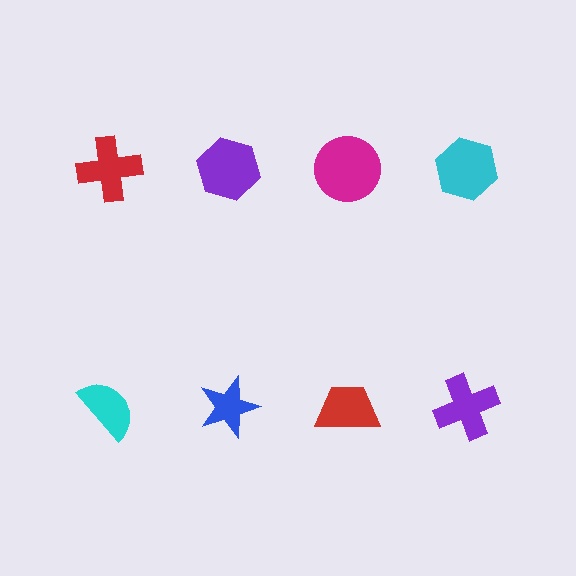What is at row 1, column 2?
A purple hexagon.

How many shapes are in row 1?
4 shapes.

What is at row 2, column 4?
A purple cross.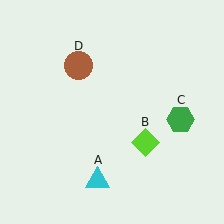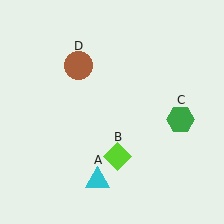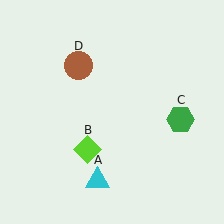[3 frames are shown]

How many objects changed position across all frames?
1 object changed position: lime diamond (object B).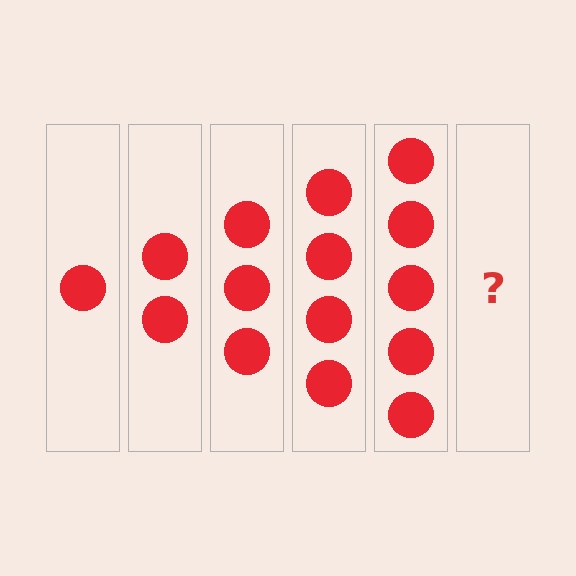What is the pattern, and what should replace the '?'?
The pattern is that each step adds one more circle. The '?' should be 6 circles.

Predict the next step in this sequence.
The next step is 6 circles.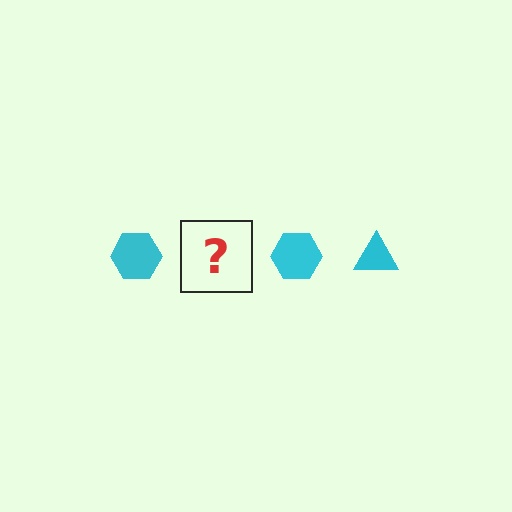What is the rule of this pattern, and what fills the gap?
The rule is that the pattern cycles through hexagon, triangle shapes in cyan. The gap should be filled with a cyan triangle.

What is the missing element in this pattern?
The missing element is a cyan triangle.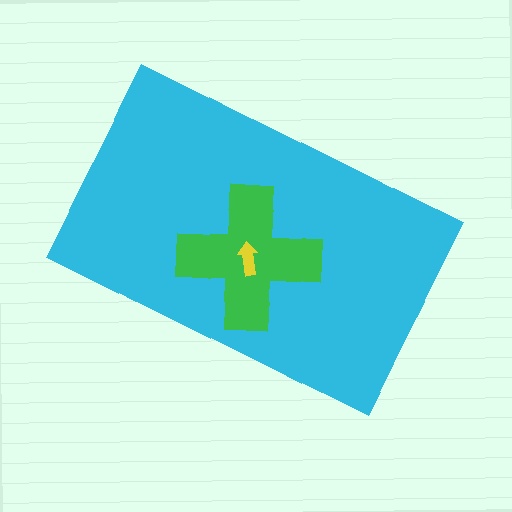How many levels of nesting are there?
3.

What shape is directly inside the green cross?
The yellow arrow.